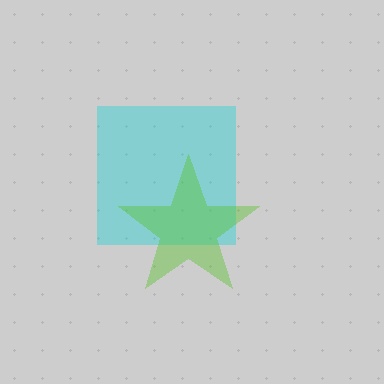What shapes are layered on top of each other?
The layered shapes are: a cyan square, a lime star.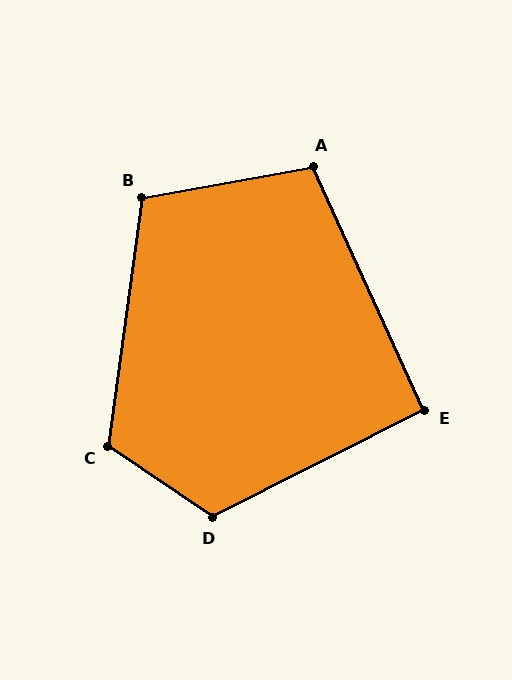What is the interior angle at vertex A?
Approximately 104 degrees (obtuse).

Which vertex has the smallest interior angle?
E, at approximately 92 degrees.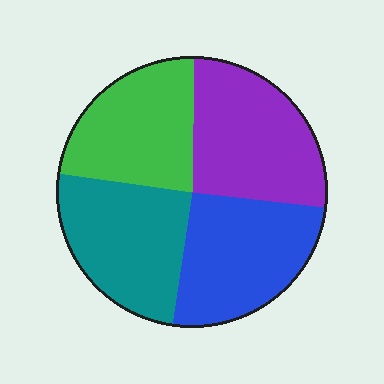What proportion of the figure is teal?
Teal takes up about one quarter (1/4) of the figure.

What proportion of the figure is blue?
Blue takes up about one quarter (1/4) of the figure.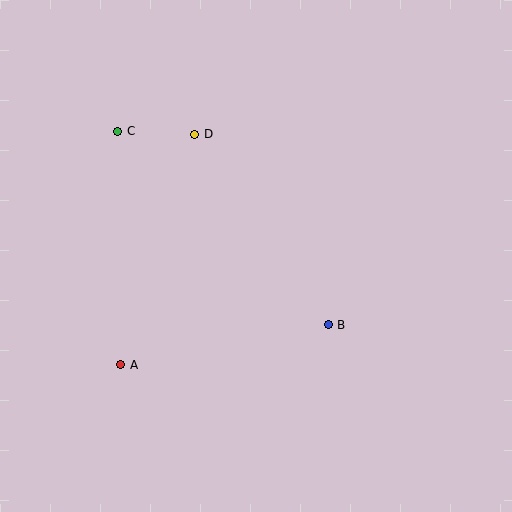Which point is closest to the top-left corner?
Point C is closest to the top-left corner.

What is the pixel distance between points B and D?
The distance between B and D is 232 pixels.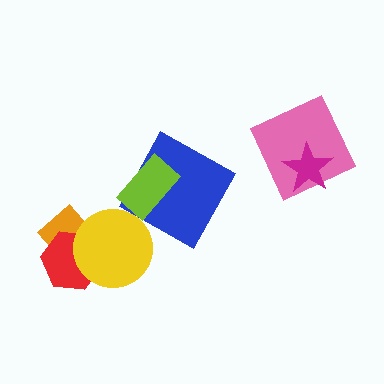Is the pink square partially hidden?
Yes, it is partially covered by another shape.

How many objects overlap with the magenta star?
1 object overlaps with the magenta star.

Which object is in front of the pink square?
The magenta star is in front of the pink square.